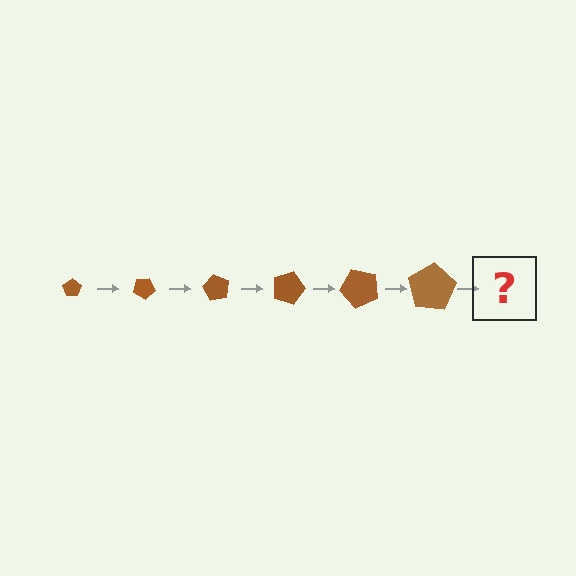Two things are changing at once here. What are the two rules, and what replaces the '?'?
The two rules are that the pentagon grows larger each step and it rotates 30 degrees each step. The '?' should be a pentagon, larger than the previous one and rotated 180 degrees from the start.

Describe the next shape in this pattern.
It should be a pentagon, larger than the previous one and rotated 180 degrees from the start.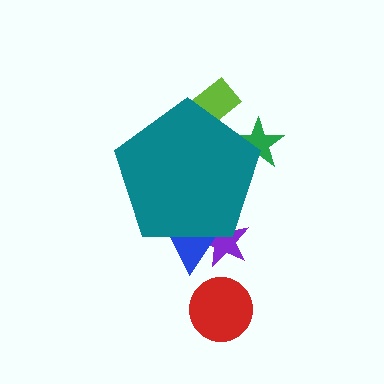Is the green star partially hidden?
Yes, the green star is partially hidden behind the teal pentagon.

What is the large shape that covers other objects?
A teal pentagon.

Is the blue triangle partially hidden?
Yes, the blue triangle is partially hidden behind the teal pentagon.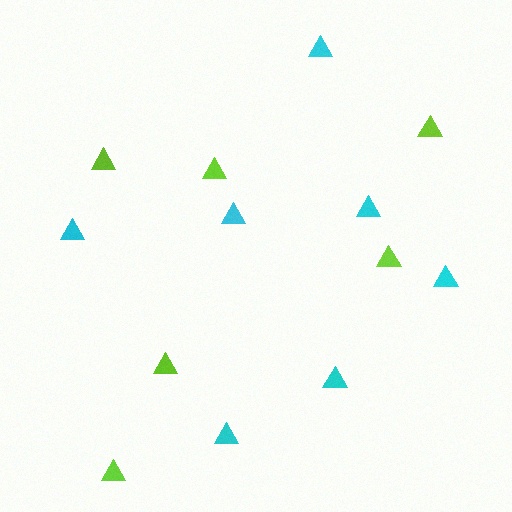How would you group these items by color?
There are 2 groups: one group of lime triangles (6) and one group of cyan triangles (7).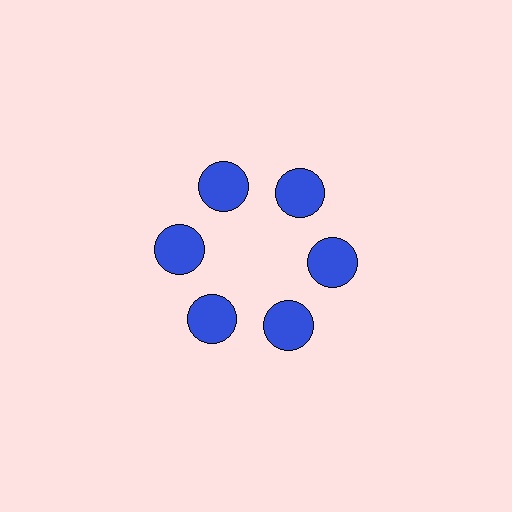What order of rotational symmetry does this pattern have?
This pattern has 6-fold rotational symmetry.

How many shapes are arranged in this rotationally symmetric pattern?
There are 6 shapes, arranged in 6 groups of 1.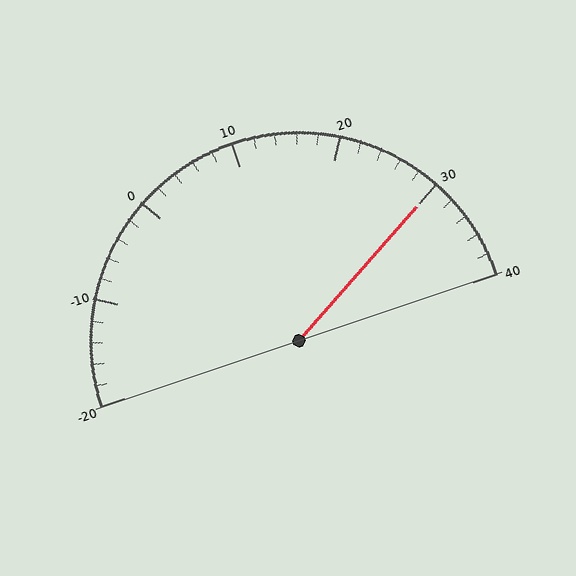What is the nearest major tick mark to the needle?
The nearest major tick mark is 30.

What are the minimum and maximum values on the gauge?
The gauge ranges from -20 to 40.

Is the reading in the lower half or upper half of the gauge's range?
The reading is in the upper half of the range (-20 to 40).